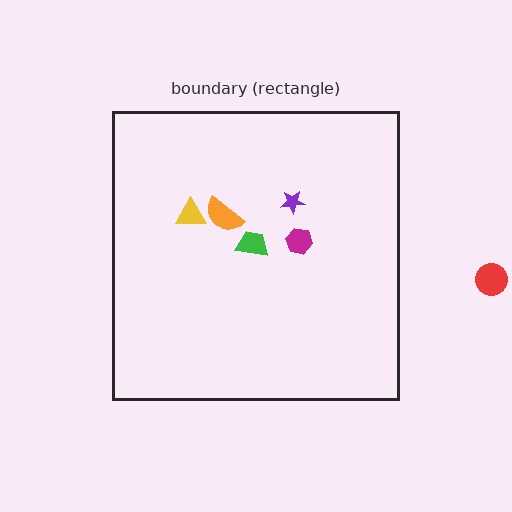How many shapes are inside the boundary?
5 inside, 1 outside.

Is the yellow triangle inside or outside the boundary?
Inside.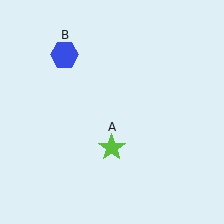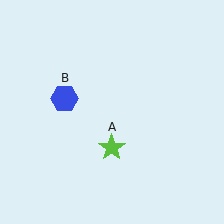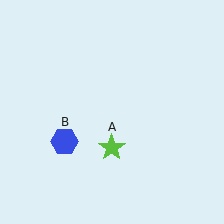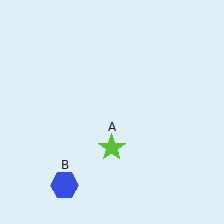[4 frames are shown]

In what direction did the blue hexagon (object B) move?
The blue hexagon (object B) moved down.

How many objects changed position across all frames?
1 object changed position: blue hexagon (object B).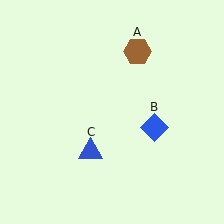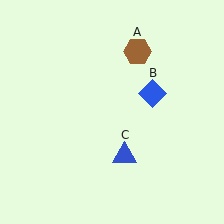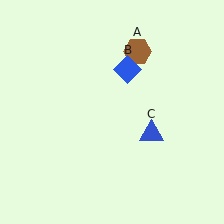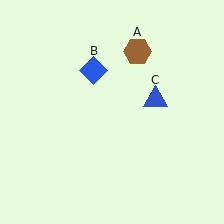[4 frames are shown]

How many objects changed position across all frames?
2 objects changed position: blue diamond (object B), blue triangle (object C).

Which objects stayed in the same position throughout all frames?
Brown hexagon (object A) remained stationary.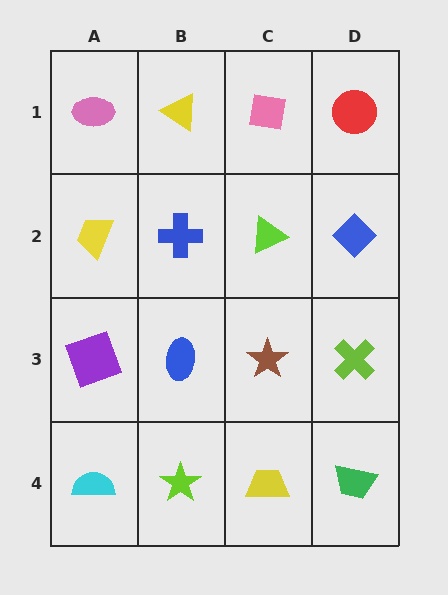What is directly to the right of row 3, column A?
A blue ellipse.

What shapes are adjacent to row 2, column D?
A red circle (row 1, column D), a lime cross (row 3, column D), a lime triangle (row 2, column C).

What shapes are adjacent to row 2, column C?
A pink square (row 1, column C), a brown star (row 3, column C), a blue cross (row 2, column B), a blue diamond (row 2, column D).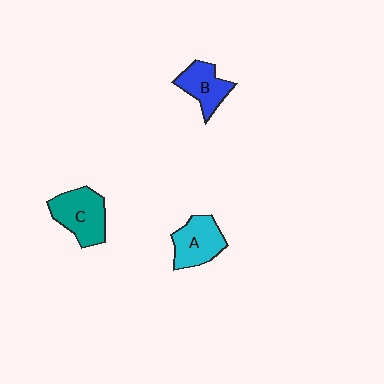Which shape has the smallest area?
Shape B (blue).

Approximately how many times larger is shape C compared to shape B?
Approximately 1.4 times.